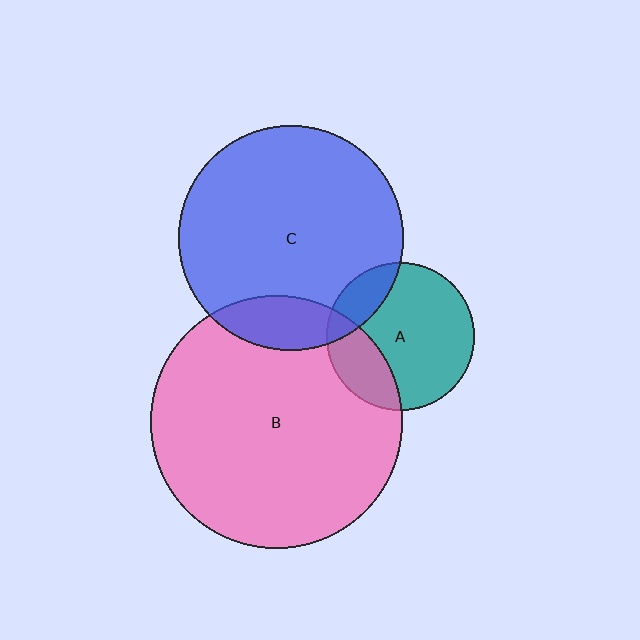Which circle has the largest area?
Circle B (pink).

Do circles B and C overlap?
Yes.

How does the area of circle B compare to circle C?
Approximately 1.3 times.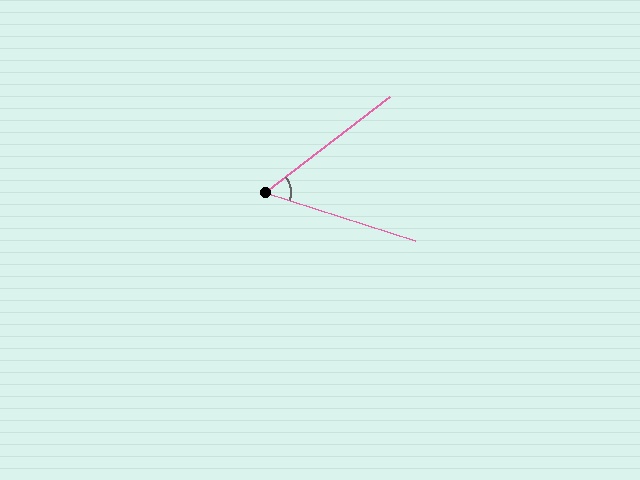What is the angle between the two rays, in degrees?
Approximately 55 degrees.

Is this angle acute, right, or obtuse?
It is acute.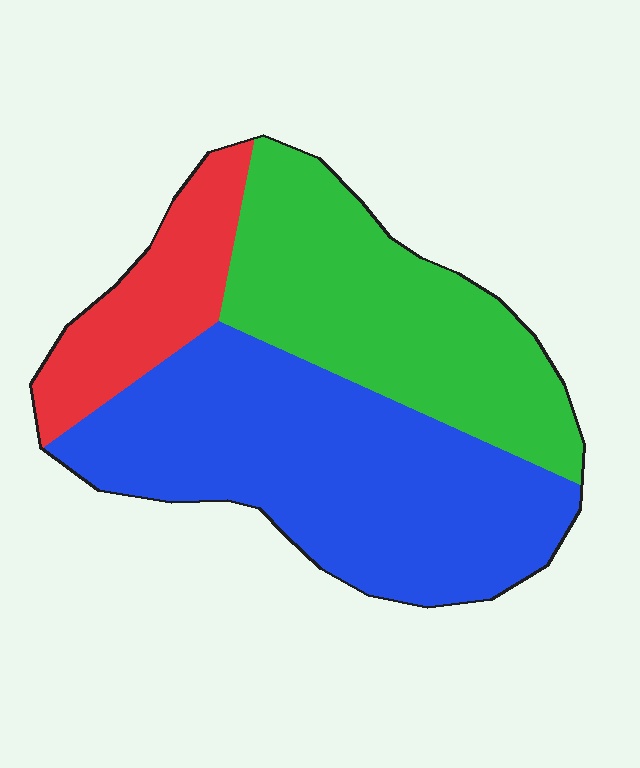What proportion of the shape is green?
Green takes up about one third (1/3) of the shape.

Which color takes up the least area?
Red, at roughly 15%.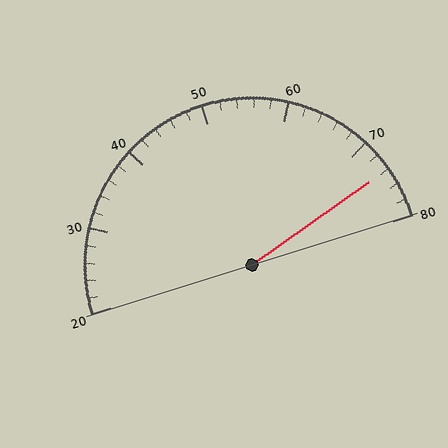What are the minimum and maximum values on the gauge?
The gauge ranges from 20 to 80.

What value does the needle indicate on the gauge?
The needle indicates approximately 74.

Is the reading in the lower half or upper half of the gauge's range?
The reading is in the upper half of the range (20 to 80).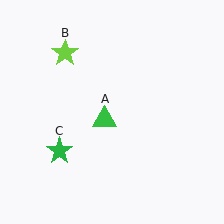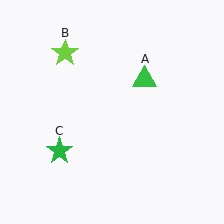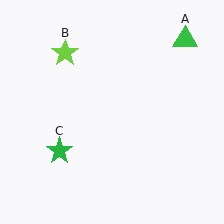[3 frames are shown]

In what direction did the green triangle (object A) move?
The green triangle (object A) moved up and to the right.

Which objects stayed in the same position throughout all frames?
Lime star (object B) and green star (object C) remained stationary.